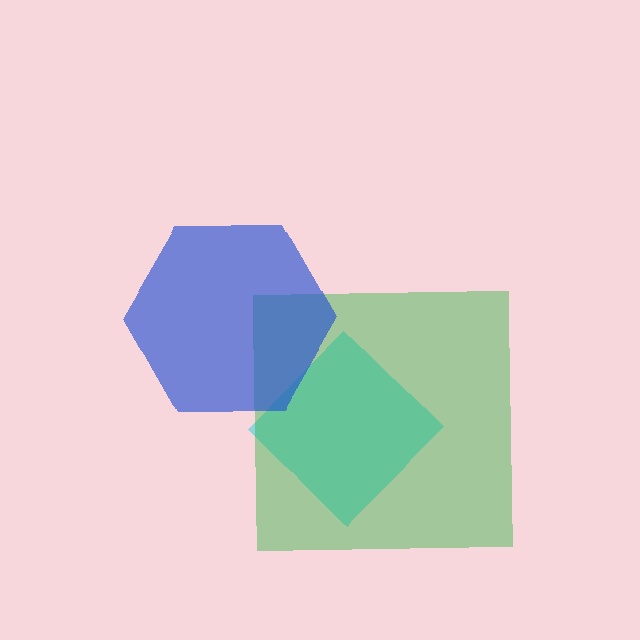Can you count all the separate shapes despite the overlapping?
Yes, there are 3 separate shapes.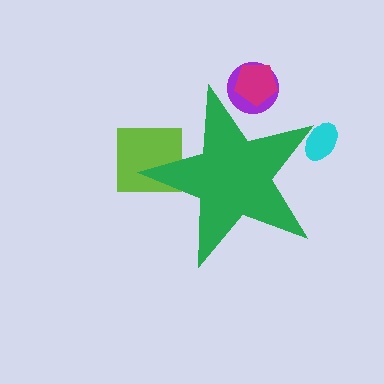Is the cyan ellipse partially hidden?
Yes, the cyan ellipse is partially hidden behind the green star.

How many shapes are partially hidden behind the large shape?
4 shapes are partially hidden.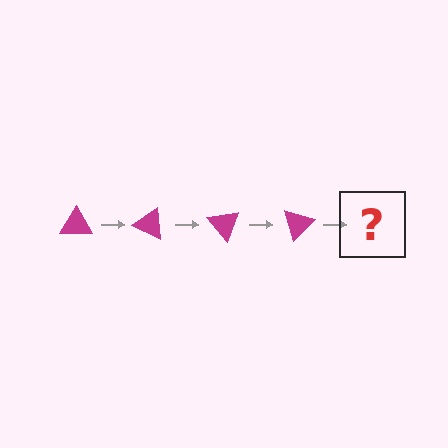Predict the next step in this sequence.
The next step is a magenta triangle rotated 100 degrees.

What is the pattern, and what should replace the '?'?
The pattern is that the triangle rotates 25 degrees each step. The '?' should be a magenta triangle rotated 100 degrees.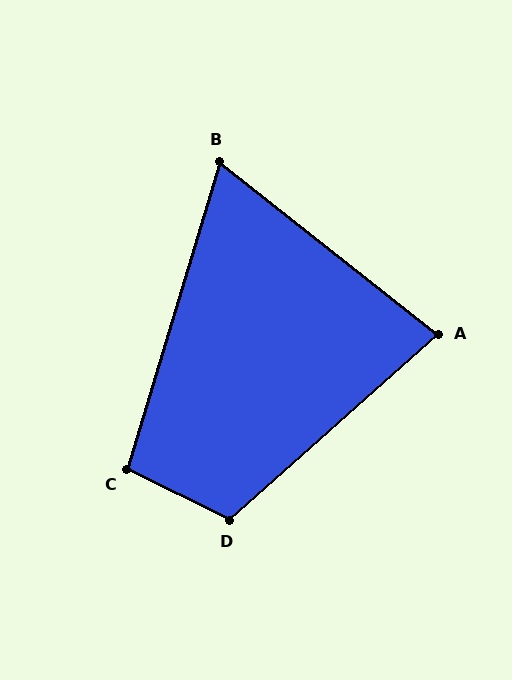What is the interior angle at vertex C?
Approximately 100 degrees (obtuse).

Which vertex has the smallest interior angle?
B, at approximately 68 degrees.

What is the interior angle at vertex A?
Approximately 80 degrees (acute).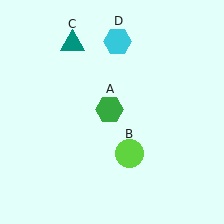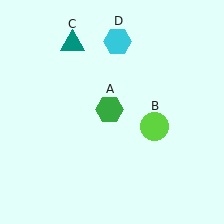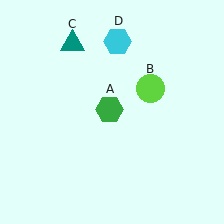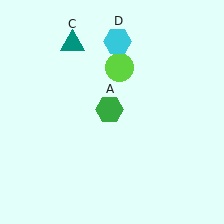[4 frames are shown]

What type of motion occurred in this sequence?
The lime circle (object B) rotated counterclockwise around the center of the scene.